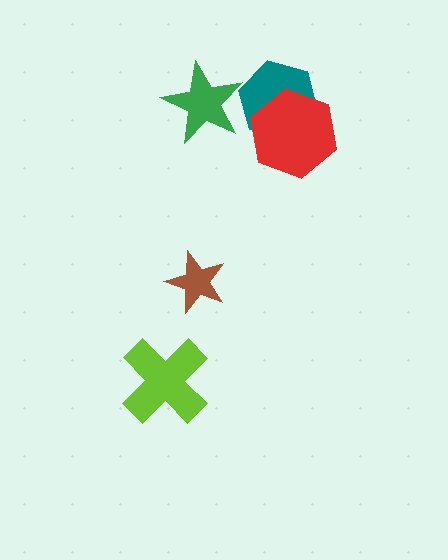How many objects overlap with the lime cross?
0 objects overlap with the lime cross.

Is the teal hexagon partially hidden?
Yes, it is partially covered by another shape.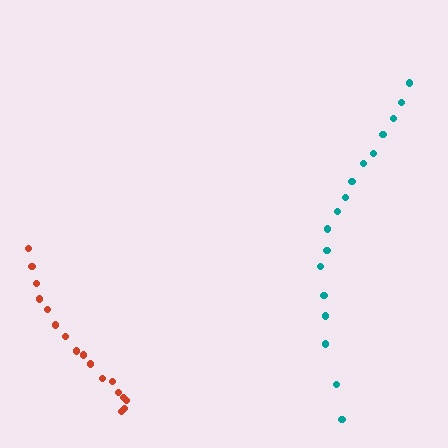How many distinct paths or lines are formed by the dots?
There are 2 distinct paths.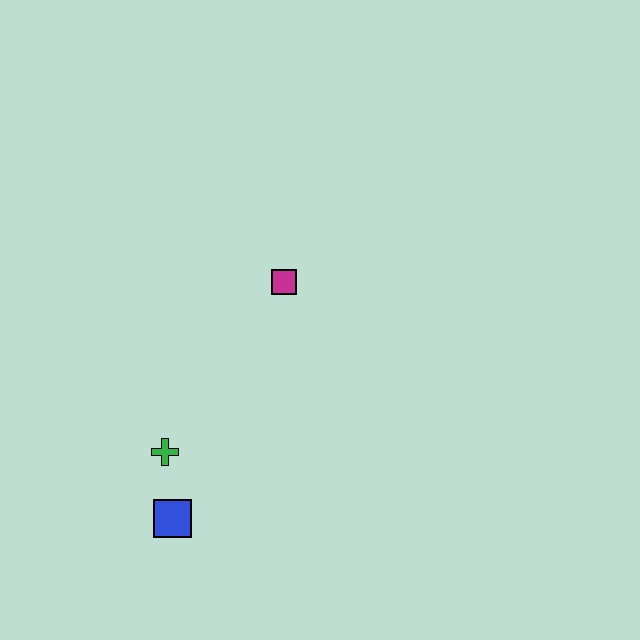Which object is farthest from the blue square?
The magenta square is farthest from the blue square.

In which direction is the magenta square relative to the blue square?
The magenta square is above the blue square.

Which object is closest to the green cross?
The blue square is closest to the green cross.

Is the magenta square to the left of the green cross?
No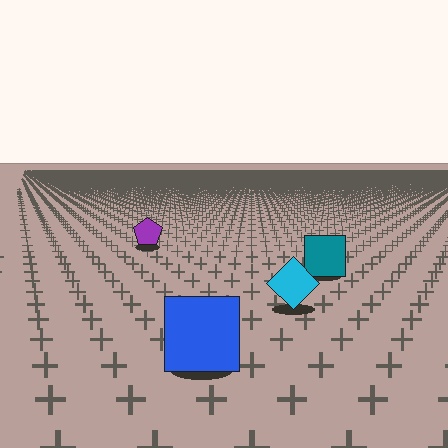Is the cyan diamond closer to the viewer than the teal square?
Yes. The cyan diamond is closer — you can tell from the texture gradient: the ground texture is coarser near it.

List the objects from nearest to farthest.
From nearest to farthest: the blue square, the cyan diamond, the teal square, the purple pentagon.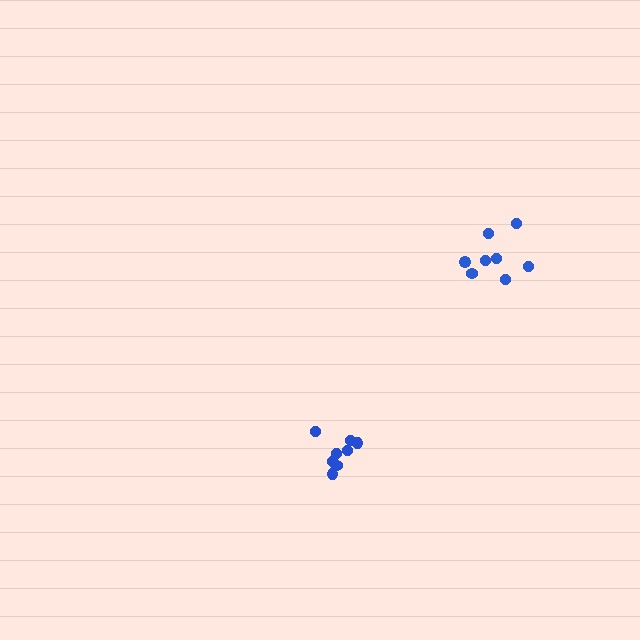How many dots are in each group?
Group 1: 8 dots, Group 2: 8 dots (16 total).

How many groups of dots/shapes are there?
There are 2 groups.